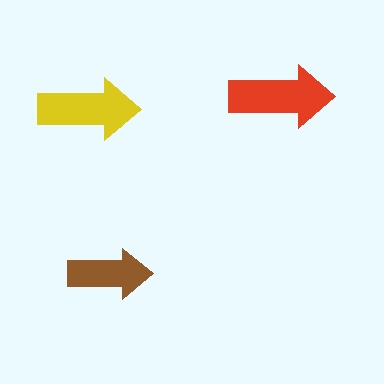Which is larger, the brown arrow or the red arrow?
The red one.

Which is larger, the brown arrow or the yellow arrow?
The yellow one.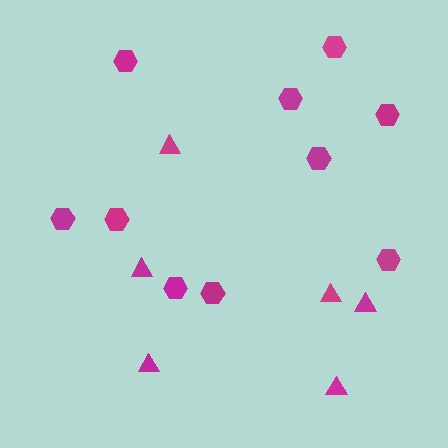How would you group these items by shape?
There are 2 groups: one group of triangles (6) and one group of hexagons (10).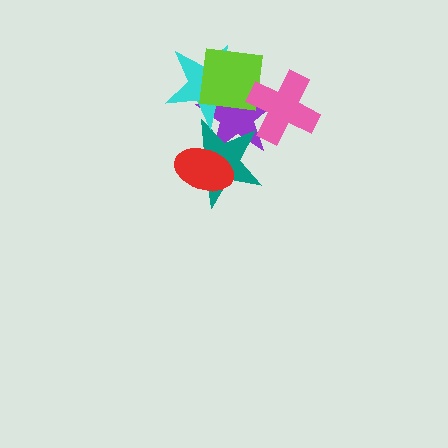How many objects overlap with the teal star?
3 objects overlap with the teal star.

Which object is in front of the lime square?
The pink cross is in front of the lime square.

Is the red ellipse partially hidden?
No, no other shape covers it.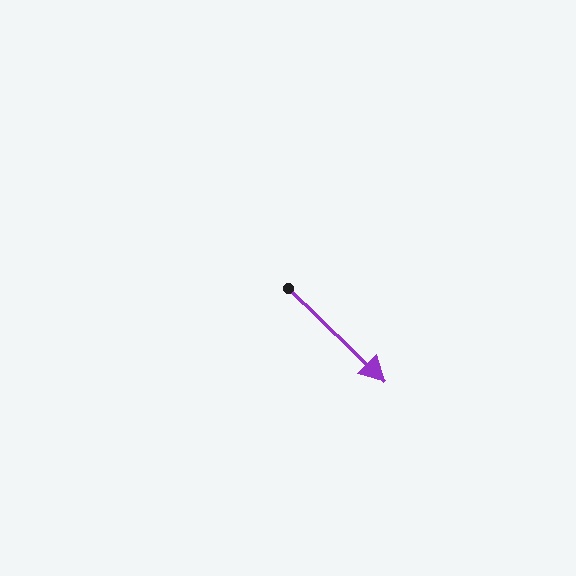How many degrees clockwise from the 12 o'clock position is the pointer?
Approximately 134 degrees.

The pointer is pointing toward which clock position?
Roughly 4 o'clock.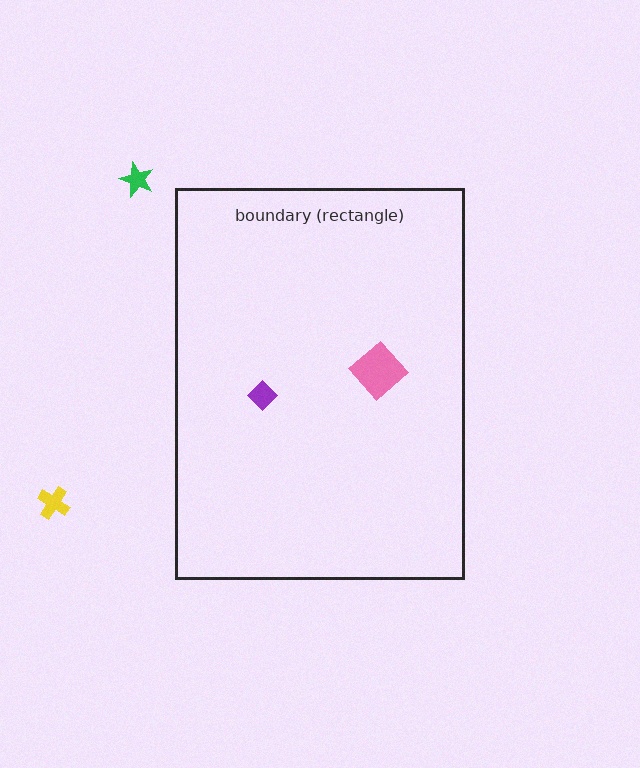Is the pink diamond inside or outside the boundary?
Inside.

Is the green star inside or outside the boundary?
Outside.